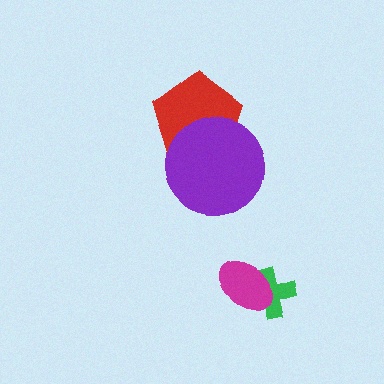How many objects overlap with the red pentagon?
1 object overlaps with the red pentagon.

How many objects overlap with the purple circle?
1 object overlaps with the purple circle.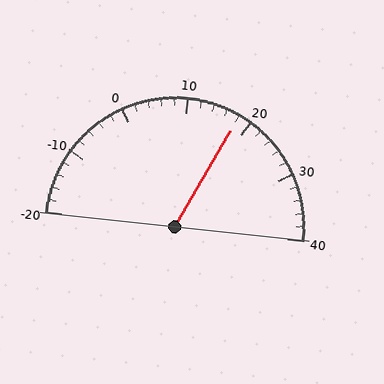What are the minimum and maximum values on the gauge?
The gauge ranges from -20 to 40.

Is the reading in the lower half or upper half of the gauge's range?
The reading is in the upper half of the range (-20 to 40).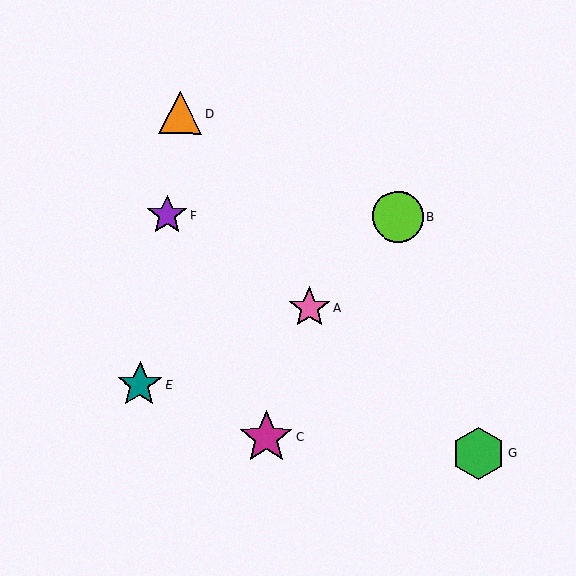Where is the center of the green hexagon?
The center of the green hexagon is at (479, 453).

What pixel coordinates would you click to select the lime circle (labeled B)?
Click at (398, 217) to select the lime circle B.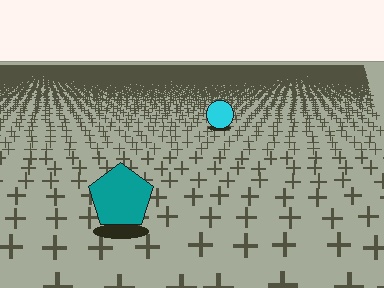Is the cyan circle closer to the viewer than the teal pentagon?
No. The teal pentagon is closer — you can tell from the texture gradient: the ground texture is coarser near it.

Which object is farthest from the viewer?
The cyan circle is farthest from the viewer. It appears smaller and the ground texture around it is denser.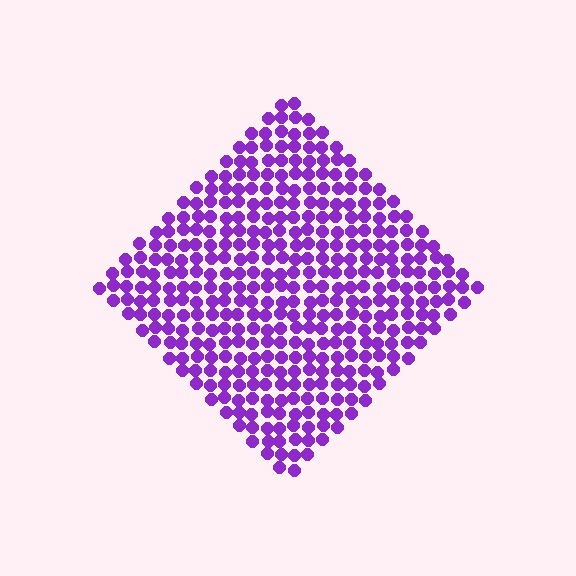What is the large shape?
The large shape is a diamond.